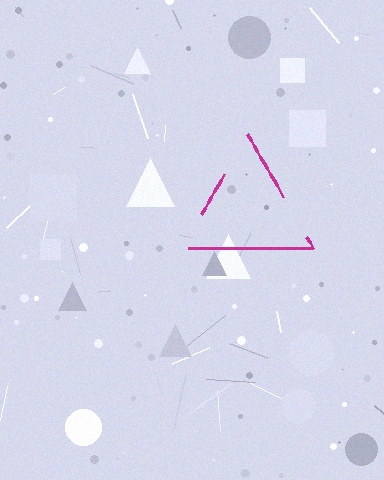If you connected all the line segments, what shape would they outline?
They would outline a triangle.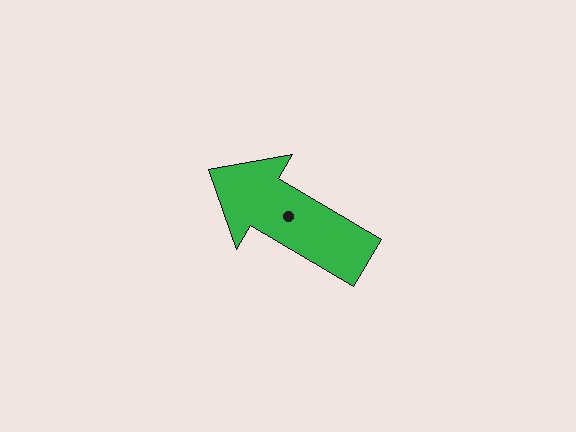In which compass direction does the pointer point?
Northwest.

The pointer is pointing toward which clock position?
Roughly 10 o'clock.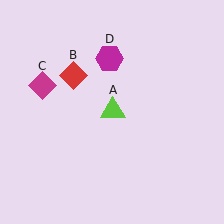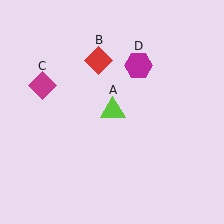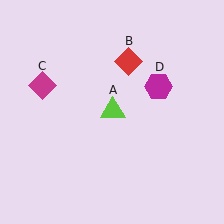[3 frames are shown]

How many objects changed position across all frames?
2 objects changed position: red diamond (object B), magenta hexagon (object D).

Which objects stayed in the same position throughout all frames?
Lime triangle (object A) and magenta diamond (object C) remained stationary.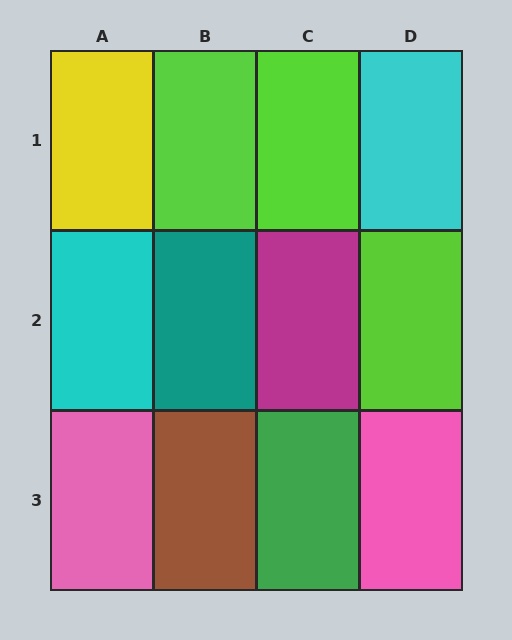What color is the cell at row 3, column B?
Brown.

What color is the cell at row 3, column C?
Green.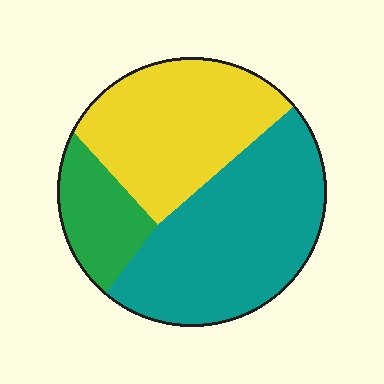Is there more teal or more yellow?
Teal.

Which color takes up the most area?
Teal, at roughly 50%.